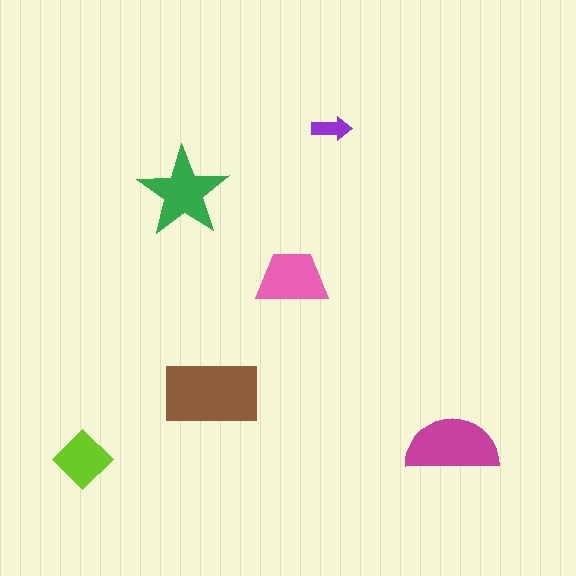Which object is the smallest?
The purple arrow.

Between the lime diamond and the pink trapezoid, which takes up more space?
The pink trapezoid.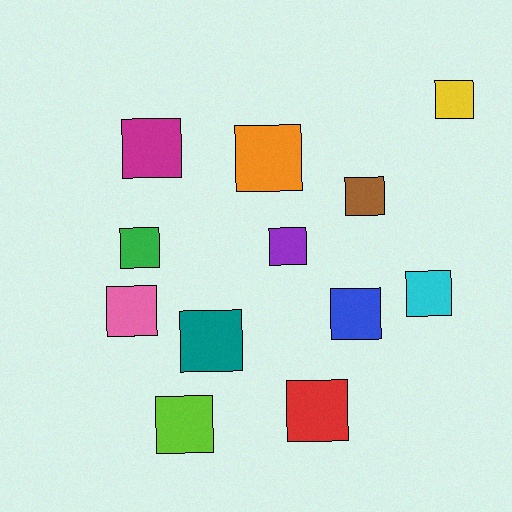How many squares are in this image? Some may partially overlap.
There are 12 squares.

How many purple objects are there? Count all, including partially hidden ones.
There is 1 purple object.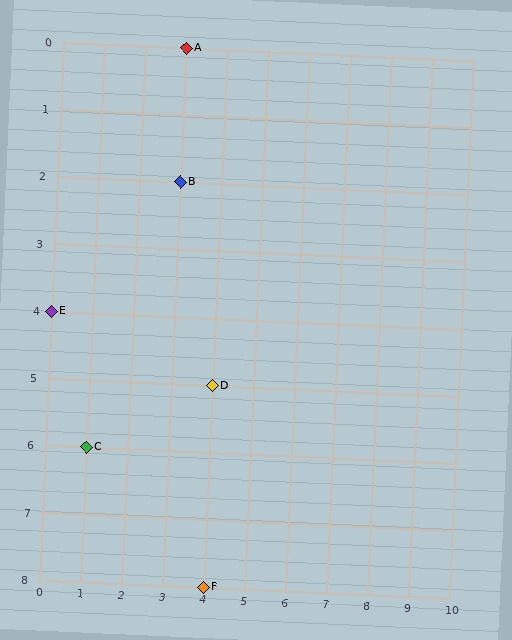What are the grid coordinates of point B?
Point B is at grid coordinates (3, 2).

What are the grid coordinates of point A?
Point A is at grid coordinates (3, 0).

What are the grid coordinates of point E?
Point E is at grid coordinates (0, 4).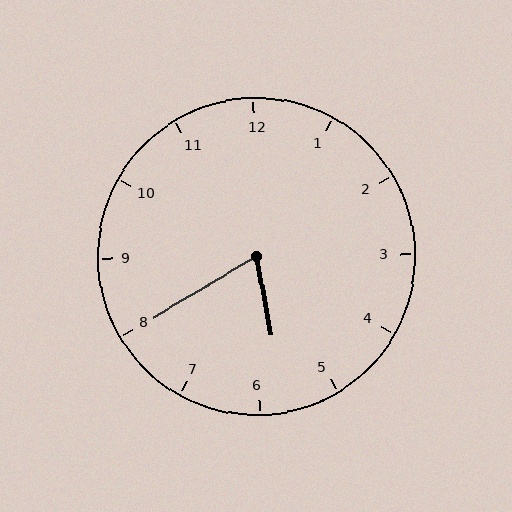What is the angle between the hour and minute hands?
Approximately 70 degrees.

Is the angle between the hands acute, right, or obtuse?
It is acute.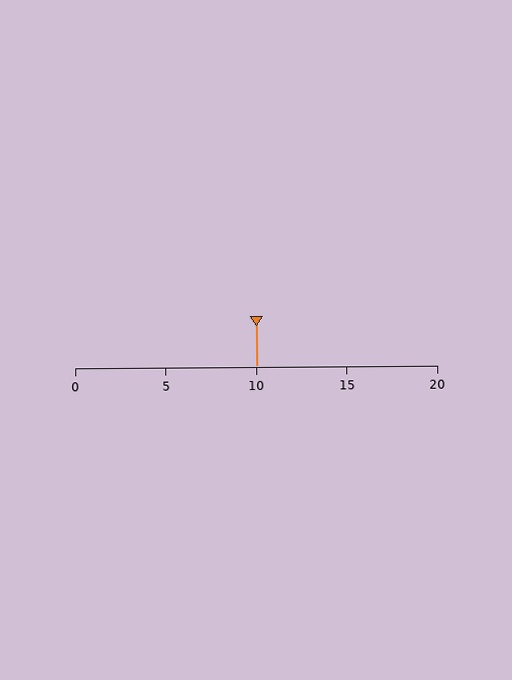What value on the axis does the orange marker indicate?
The marker indicates approximately 10.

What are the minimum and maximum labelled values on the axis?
The axis runs from 0 to 20.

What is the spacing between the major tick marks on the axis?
The major ticks are spaced 5 apart.